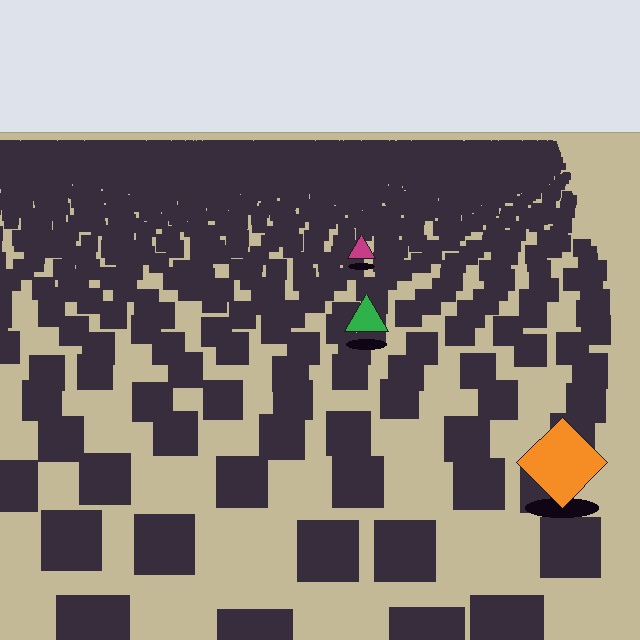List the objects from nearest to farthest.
From nearest to farthest: the orange diamond, the green triangle, the magenta triangle.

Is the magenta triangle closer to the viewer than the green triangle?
No. The green triangle is closer — you can tell from the texture gradient: the ground texture is coarser near it.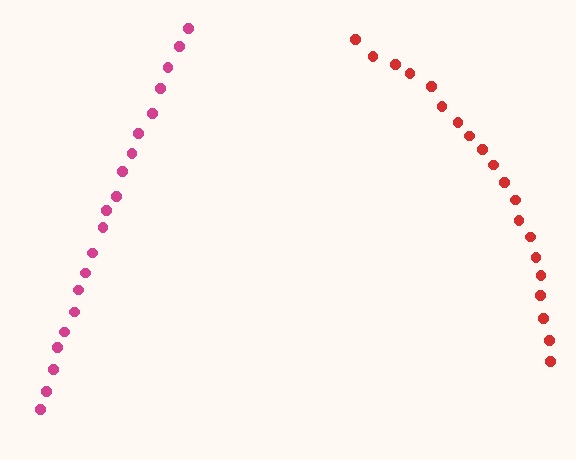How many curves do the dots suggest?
There are 2 distinct paths.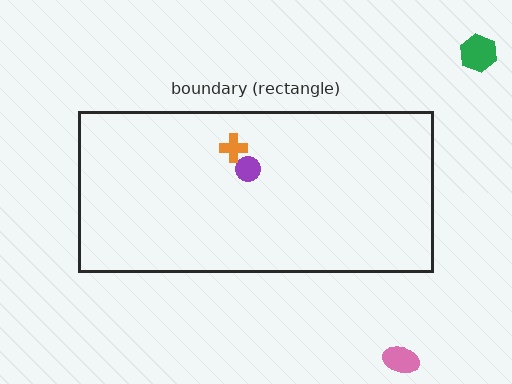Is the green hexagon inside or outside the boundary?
Outside.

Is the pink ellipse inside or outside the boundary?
Outside.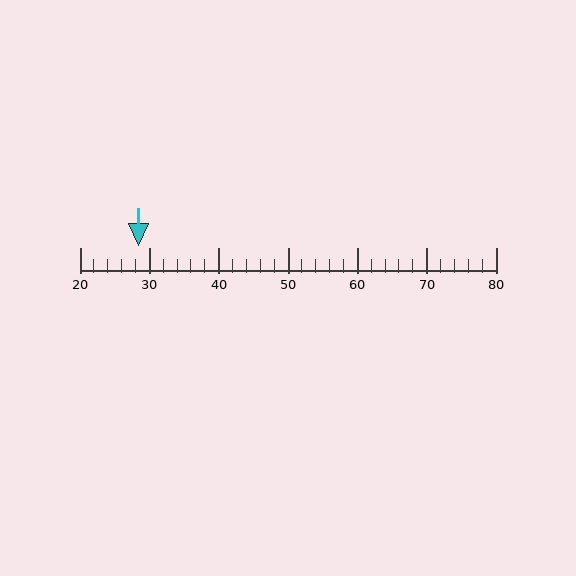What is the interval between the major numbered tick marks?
The major tick marks are spaced 10 units apart.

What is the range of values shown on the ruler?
The ruler shows values from 20 to 80.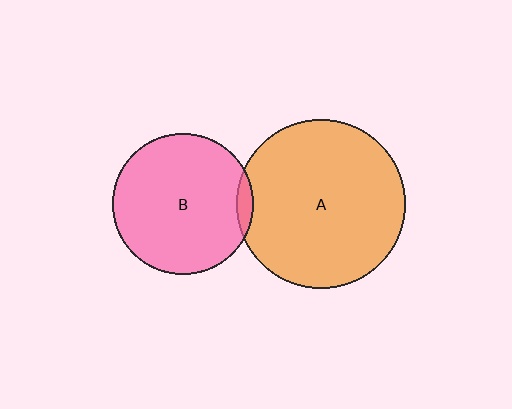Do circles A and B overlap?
Yes.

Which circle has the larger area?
Circle A (orange).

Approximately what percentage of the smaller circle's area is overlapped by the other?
Approximately 5%.